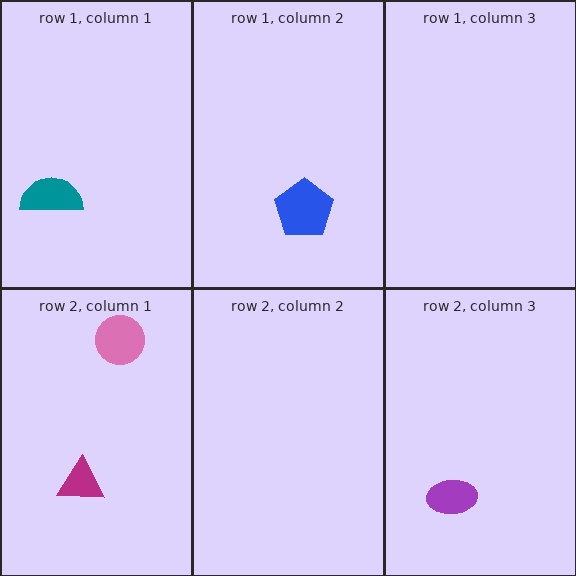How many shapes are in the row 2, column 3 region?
1.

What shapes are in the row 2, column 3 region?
The purple ellipse.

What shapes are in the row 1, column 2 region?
The blue pentagon.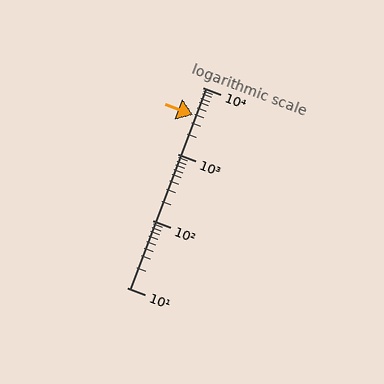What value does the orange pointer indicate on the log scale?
The pointer indicates approximately 3800.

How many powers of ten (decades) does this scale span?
The scale spans 3 decades, from 10 to 10000.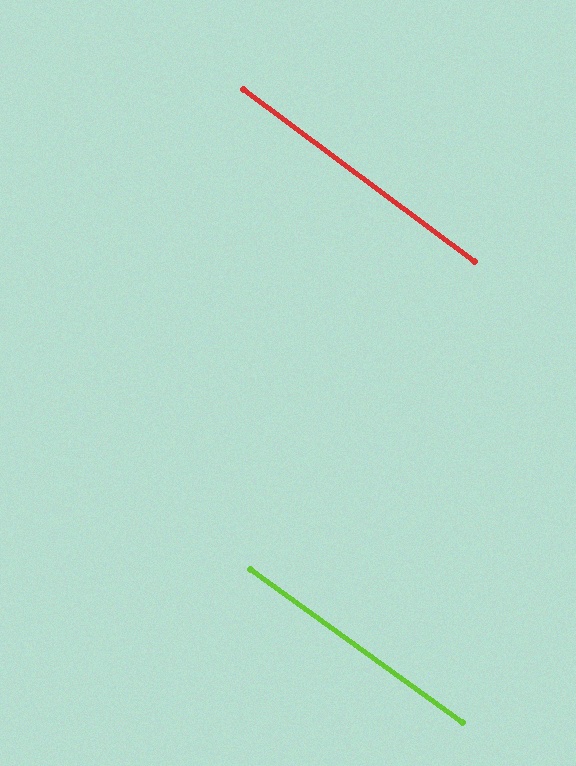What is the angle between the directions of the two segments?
Approximately 1 degree.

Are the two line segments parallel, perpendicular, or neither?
Parallel — their directions differ by only 0.9°.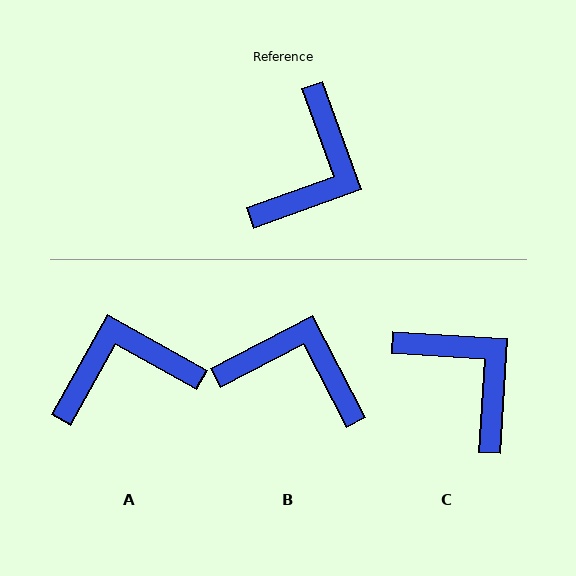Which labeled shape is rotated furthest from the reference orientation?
A, about 131 degrees away.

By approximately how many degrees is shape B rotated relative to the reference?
Approximately 98 degrees counter-clockwise.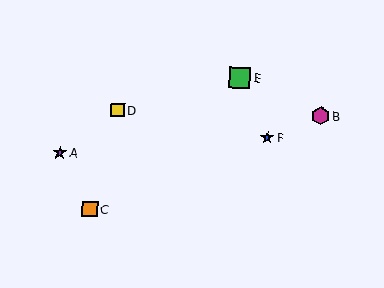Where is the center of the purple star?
The center of the purple star is at (60, 153).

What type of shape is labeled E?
Shape E is a green square.